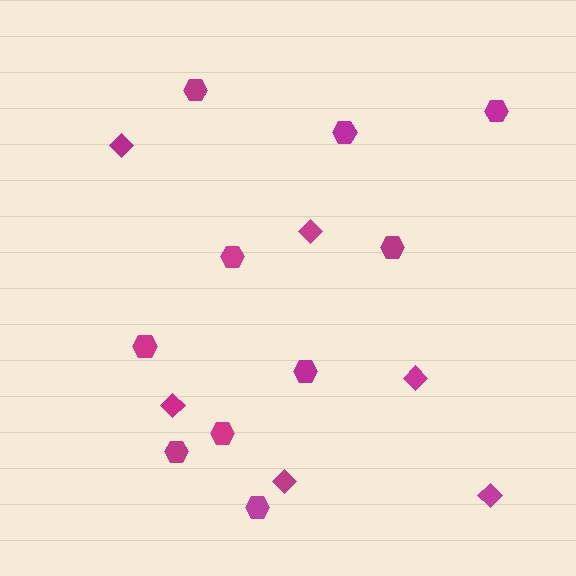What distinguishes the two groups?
There are 2 groups: one group of hexagons (10) and one group of diamonds (6).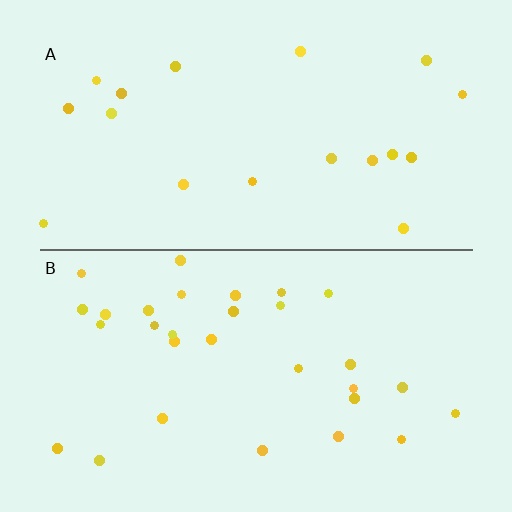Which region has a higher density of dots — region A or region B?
B (the bottom).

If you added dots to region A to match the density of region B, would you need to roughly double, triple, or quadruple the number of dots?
Approximately double.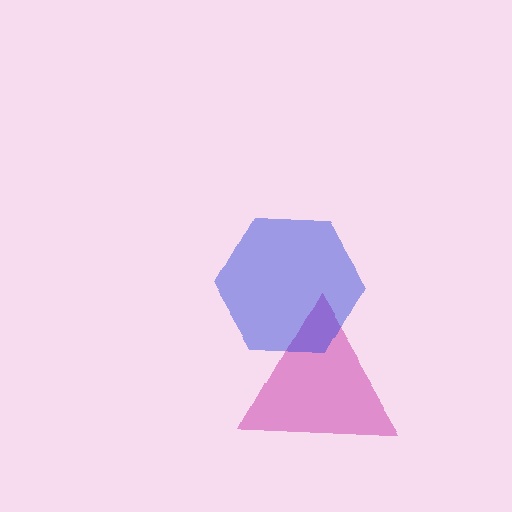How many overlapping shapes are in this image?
There are 2 overlapping shapes in the image.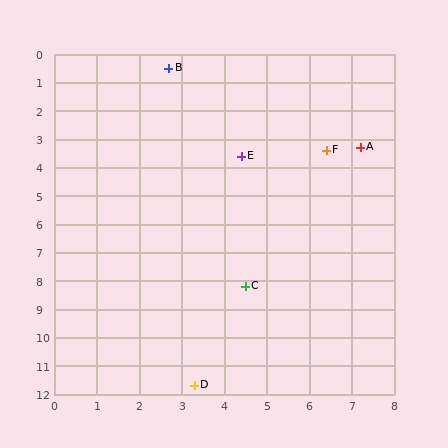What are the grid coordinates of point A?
Point A is at approximately (7.2, 3.3).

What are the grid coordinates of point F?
Point F is at approximately (6.4, 3.4).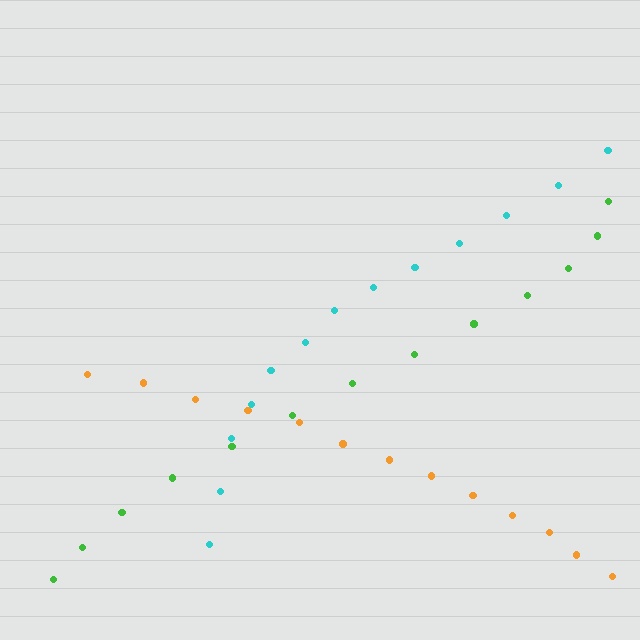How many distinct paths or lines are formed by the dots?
There are 3 distinct paths.